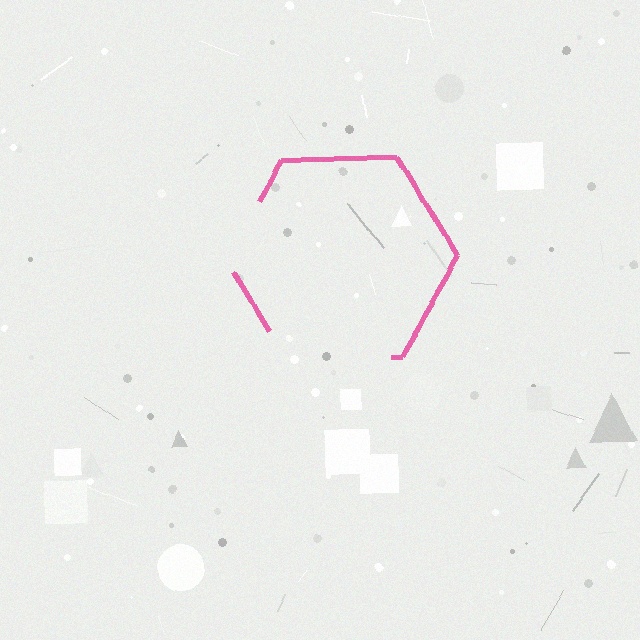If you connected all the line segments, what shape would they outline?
They would outline a hexagon.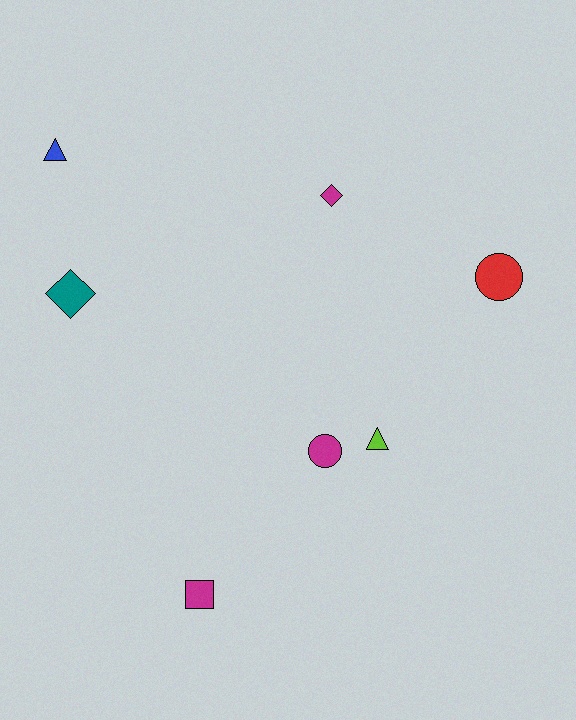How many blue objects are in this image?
There is 1 blue object.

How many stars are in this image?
There are no stars.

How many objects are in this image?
There are 7 objects.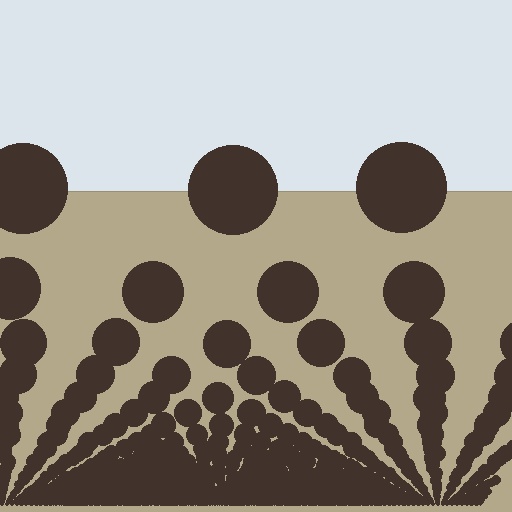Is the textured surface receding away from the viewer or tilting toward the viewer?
The surface appears to tilt toward the viewer. Texture elements get larger and sparser toward the top.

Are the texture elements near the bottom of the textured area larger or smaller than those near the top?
Smaller. The gradient is inverted — elements near the bottom are smaller and denser.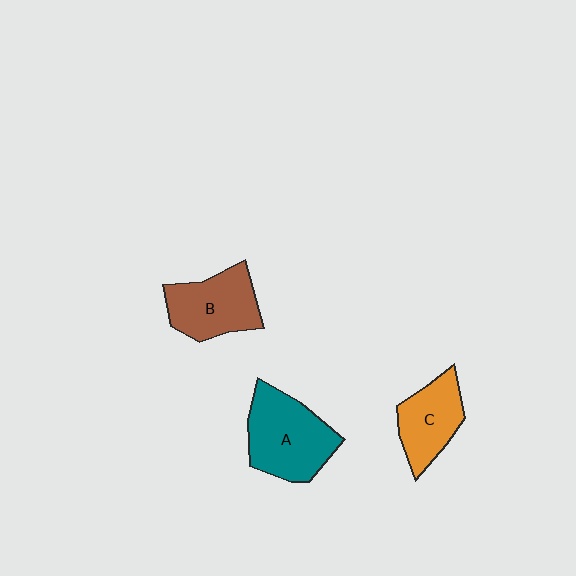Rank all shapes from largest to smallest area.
From largest to smallest: A (teal), B (brown), C (orange).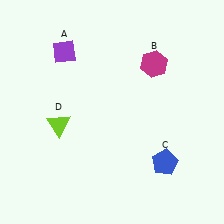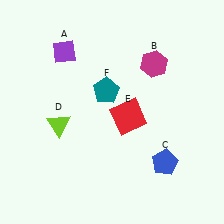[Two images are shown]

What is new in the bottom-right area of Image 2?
A red square (E) was added in the bottom-right area of Image 2.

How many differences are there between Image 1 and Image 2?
There are 2 differences between the two images.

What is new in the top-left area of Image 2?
A teal pentagon (F) was added in the top-left area of Image 2.